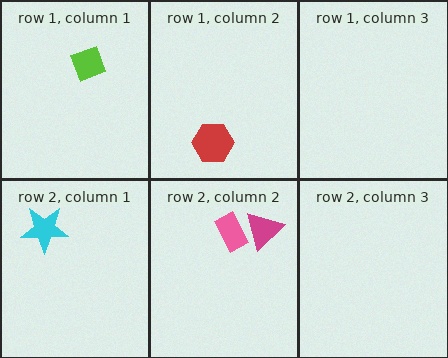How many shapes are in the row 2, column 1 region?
1.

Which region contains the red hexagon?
The row 1, column 2 region.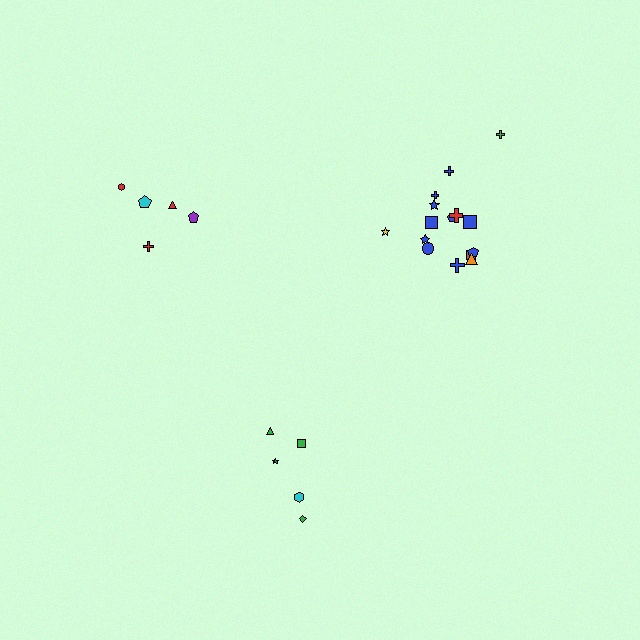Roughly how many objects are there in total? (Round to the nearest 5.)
Roughly 25 objects in total.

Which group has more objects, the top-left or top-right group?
The top-right group.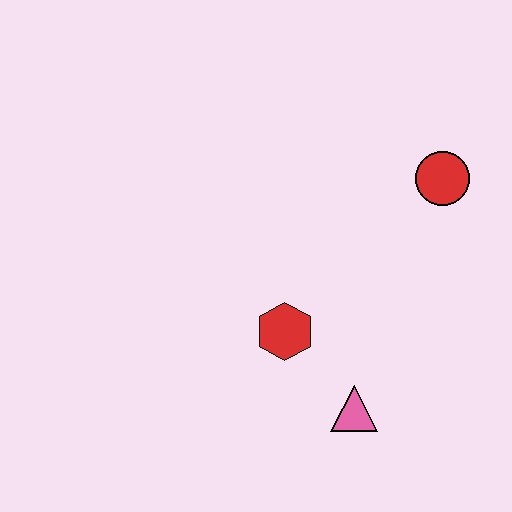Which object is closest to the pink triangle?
The red hexagon is closest to the pink triangle.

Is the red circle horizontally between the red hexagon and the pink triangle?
No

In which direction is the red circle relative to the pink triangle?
The red circle is above the pink triangle.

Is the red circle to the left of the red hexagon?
No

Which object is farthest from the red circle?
The pink triangle is farthest from the red circle.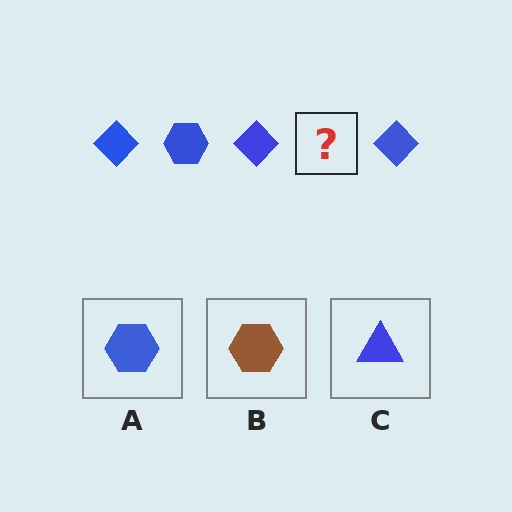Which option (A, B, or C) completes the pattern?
A.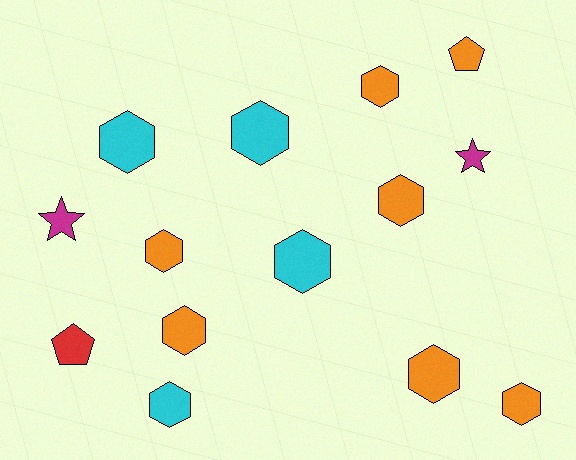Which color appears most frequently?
Orange, with 7 objects.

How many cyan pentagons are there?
There are no cyan pentagons.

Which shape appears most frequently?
Hexagon, with 10 objects.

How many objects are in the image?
There are 14 objects.